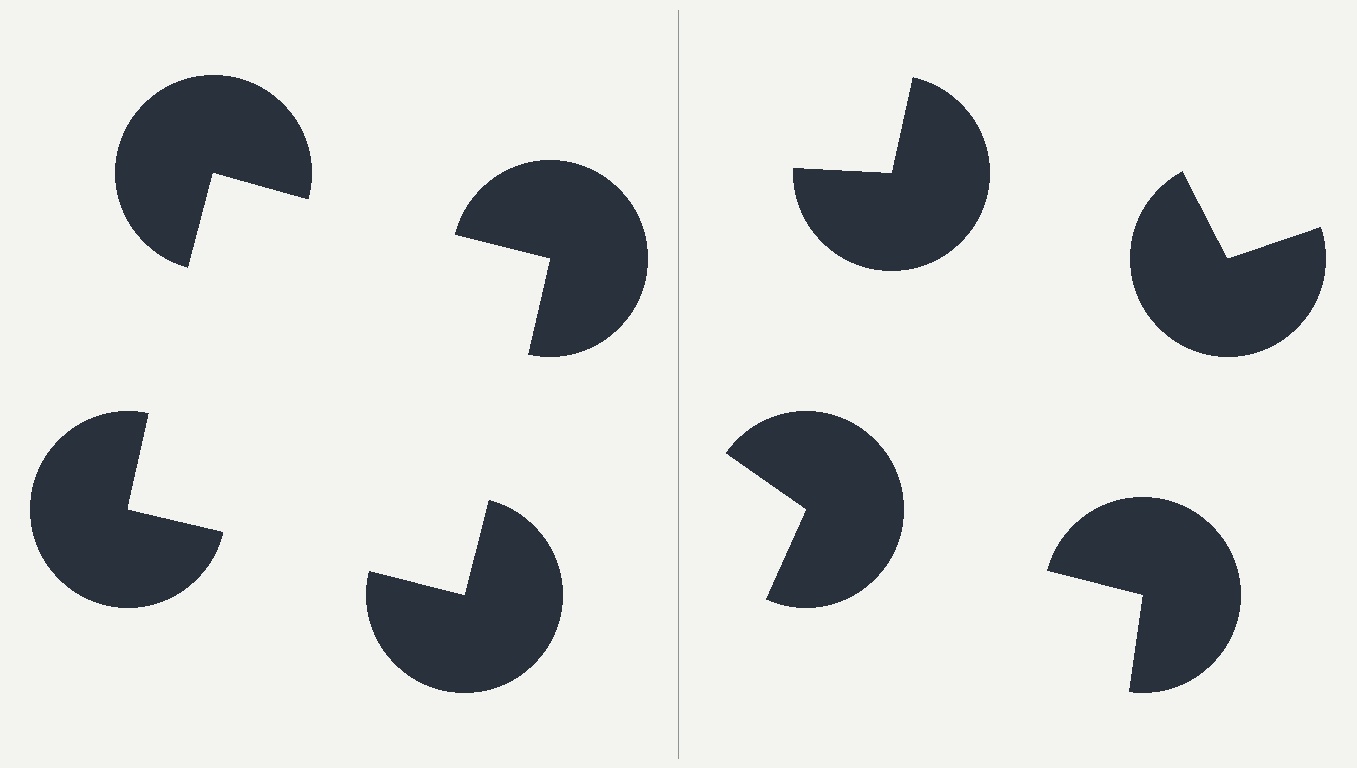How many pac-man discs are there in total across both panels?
8 — 4 on each side.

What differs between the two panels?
The pac-man discs are positioned identically on both sides; only the wedge orientations differ. On the left they align to a square; on the right they are misaligned.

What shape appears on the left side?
An illusory square.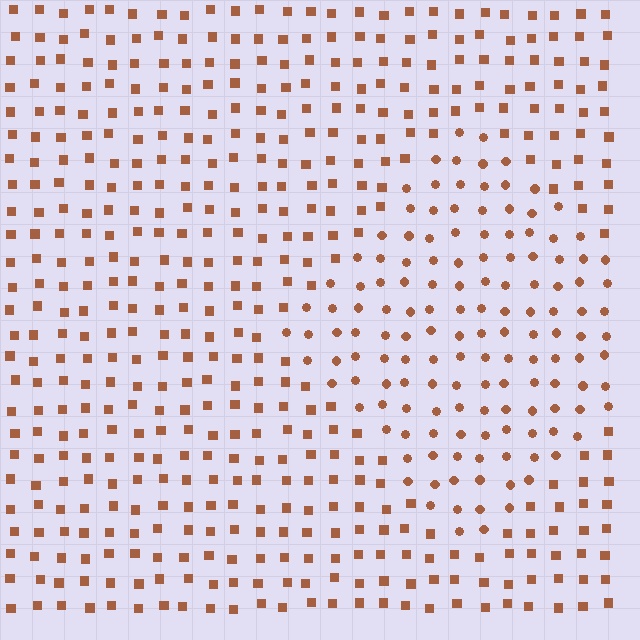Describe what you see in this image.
The image is filled with small brown elements arranged in a uniform grid. A diamond-shaped region contains circles, while the surrounding area contains squares. The boundary is defined purely by the change in element shape.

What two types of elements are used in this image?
The image uses circles inside the diamond region and squares outside it.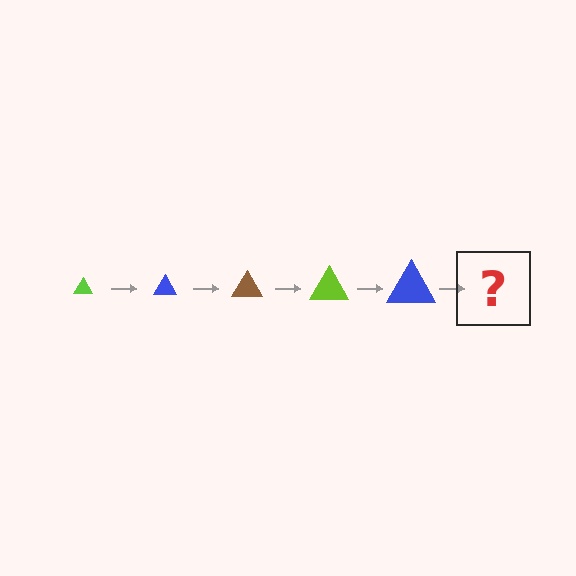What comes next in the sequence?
The next element should be a brown triangle, larger than the previous one.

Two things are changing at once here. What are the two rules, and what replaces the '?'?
The two rules are that the triangle grows larger each step and the color cycles through lime, blue, and brown. The '?' should be a brown triangle, larger than the previous one.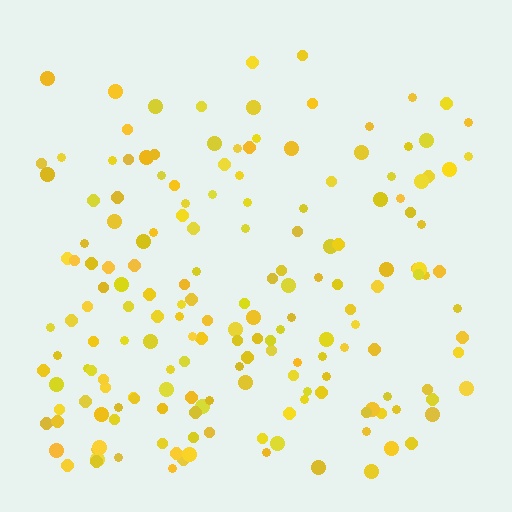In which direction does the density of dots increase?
From top to bottom, with the bottom side densest.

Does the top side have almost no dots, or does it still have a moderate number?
Still a moderate number, just noticeably fewer than the bottom.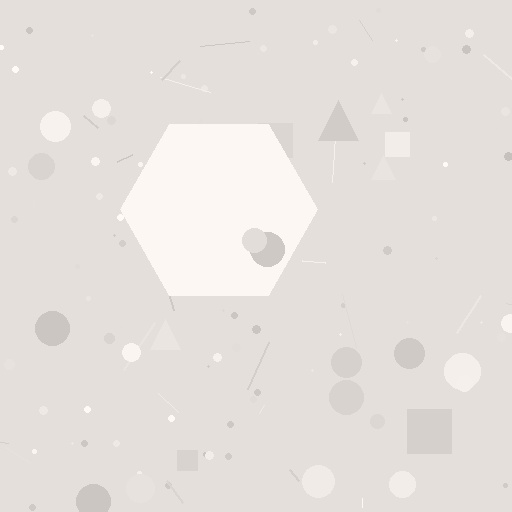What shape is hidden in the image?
A hexagon is hidden in the image.